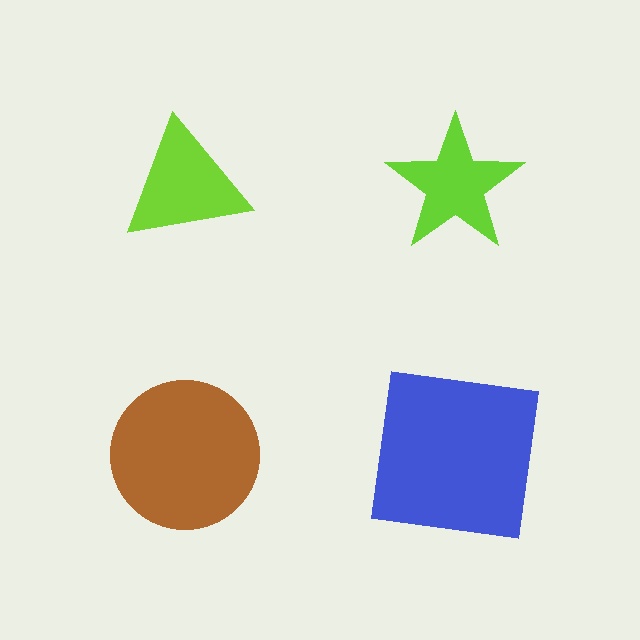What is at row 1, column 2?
A lime star.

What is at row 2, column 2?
A blue square.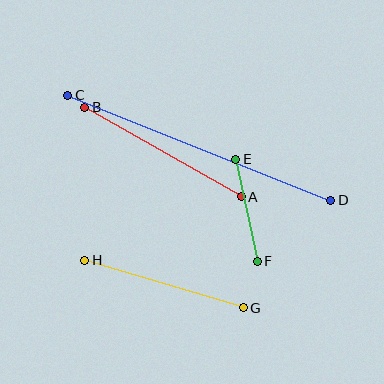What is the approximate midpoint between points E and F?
The midpoint is at approximately (246, 210) pixels.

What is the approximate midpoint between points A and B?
The midpoint is at approximately (163, 152) pixels.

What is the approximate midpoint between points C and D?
The midpoint is at approximately (199, 148) pixels.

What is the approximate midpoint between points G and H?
The midpoint is at approximately (164, 284) pixels.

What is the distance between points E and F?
The distance is approximately 104 pixels.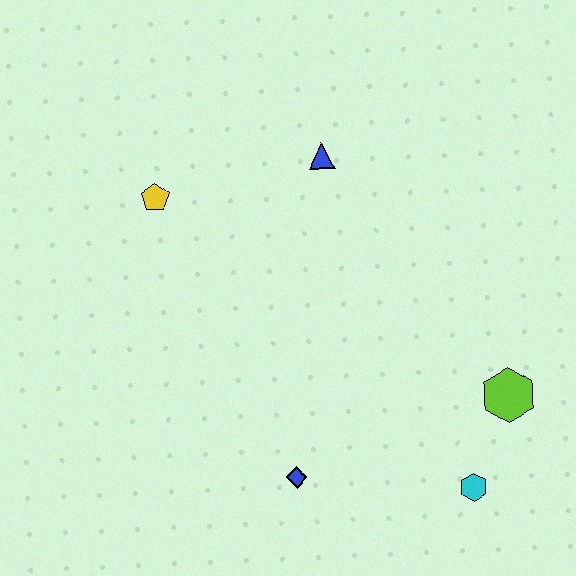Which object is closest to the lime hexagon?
The cyan hexagon is closest to the lime hexagon.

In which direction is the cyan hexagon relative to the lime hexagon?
The cyan hexagon is below the lime hexagon.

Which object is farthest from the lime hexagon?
The yellow pentagon is farthest from the lime hexagon.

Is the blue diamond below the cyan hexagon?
No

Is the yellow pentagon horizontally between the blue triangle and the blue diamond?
No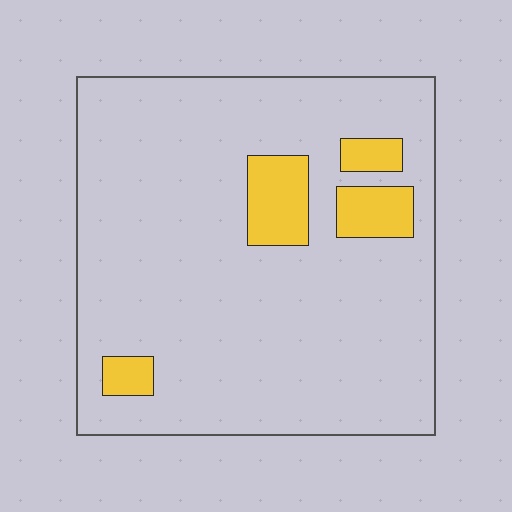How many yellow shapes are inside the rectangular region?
4.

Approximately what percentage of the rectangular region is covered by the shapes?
Approximately 10%.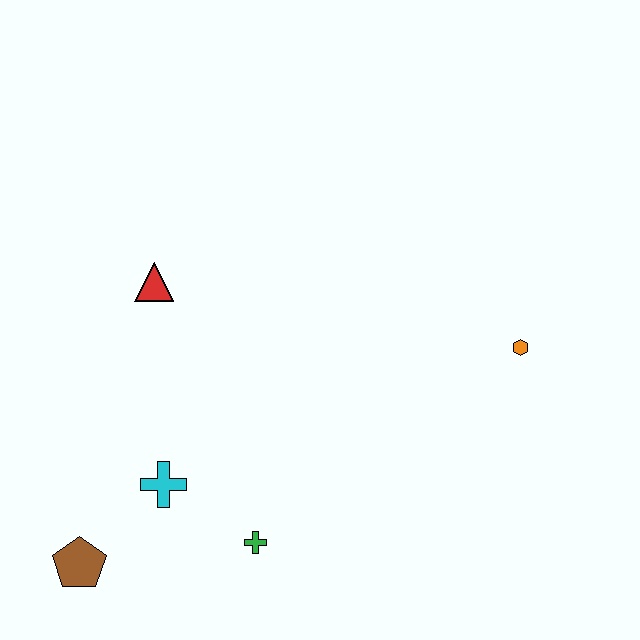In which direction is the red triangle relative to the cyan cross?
The red triangle is above the cyan cross.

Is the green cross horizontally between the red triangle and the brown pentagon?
No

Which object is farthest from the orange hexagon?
The brown pentagon is farthest from the orange hexagon.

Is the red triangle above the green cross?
Yes